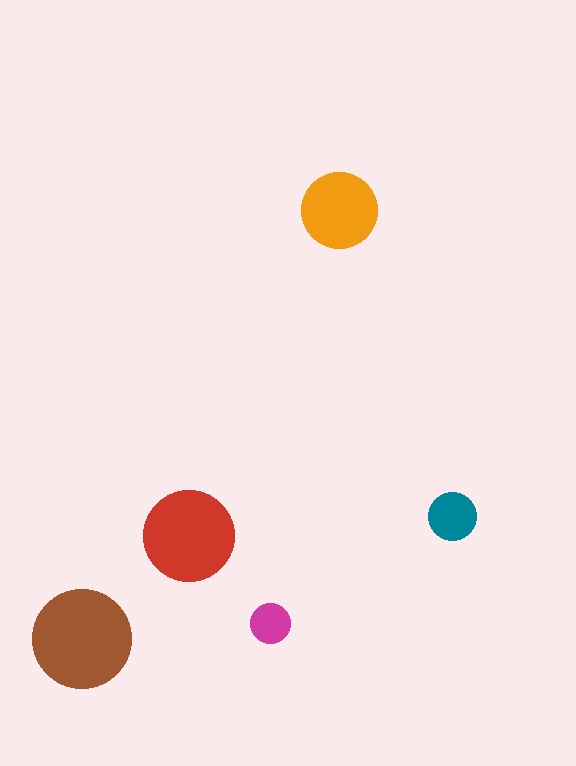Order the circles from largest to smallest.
the brown one, the red one, the orange one, the teal one, the magenta one.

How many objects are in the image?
There are 5 objects in the image.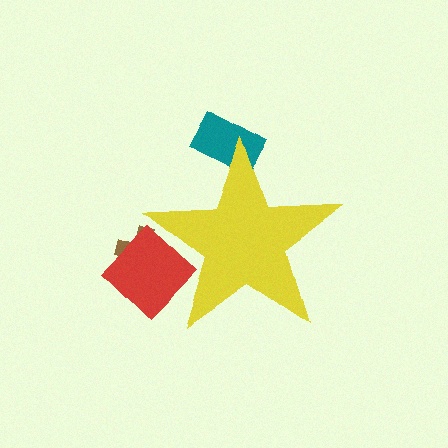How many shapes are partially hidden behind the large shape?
3 shapes are partially hidden.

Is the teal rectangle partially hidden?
Yes, the teal rectangle is partially hidden behind the yellow star.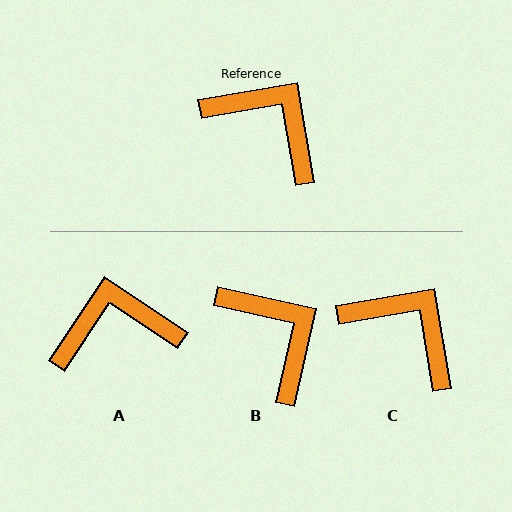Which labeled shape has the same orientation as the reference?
C.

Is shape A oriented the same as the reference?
No, it is off by about 47 degrees.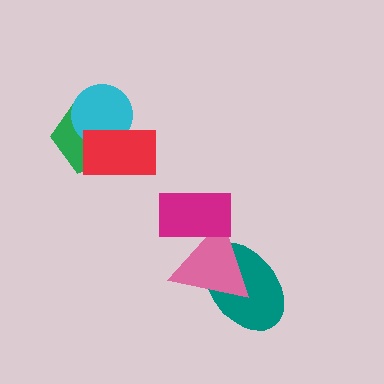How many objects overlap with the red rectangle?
2 objects overlap with the red rectangle.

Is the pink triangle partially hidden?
Yes, it is partially covered by another shape.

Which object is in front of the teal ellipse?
The pink triangle is in front of the teal ellipse.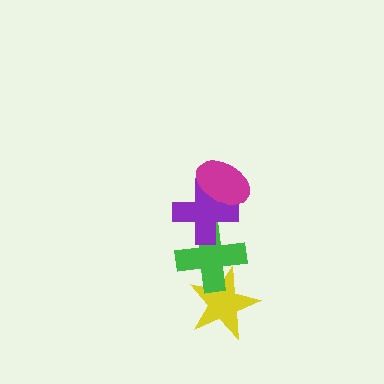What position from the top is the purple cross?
The purple cross is 2nd from the top.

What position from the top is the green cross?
The green cross is 3rd from the top.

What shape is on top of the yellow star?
The green cross is on top of the yellow star.